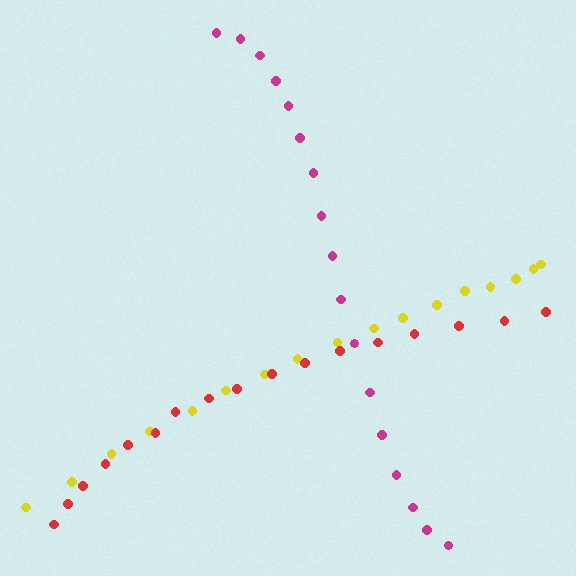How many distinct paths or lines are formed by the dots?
There are 3 distinct paths.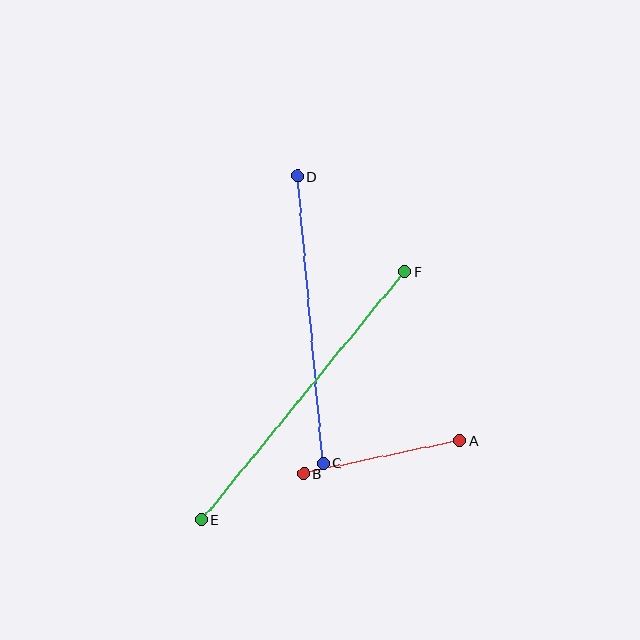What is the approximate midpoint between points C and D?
The midpoint is at approximately (310, 320) pixels.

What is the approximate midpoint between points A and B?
The midpoint is at approximately (382, 457) pixels.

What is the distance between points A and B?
The distance is approximately 160 pixels.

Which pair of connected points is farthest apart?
Points E and F are farthest apart.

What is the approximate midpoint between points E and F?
The midpoint is at approximately (303, 396) pixels.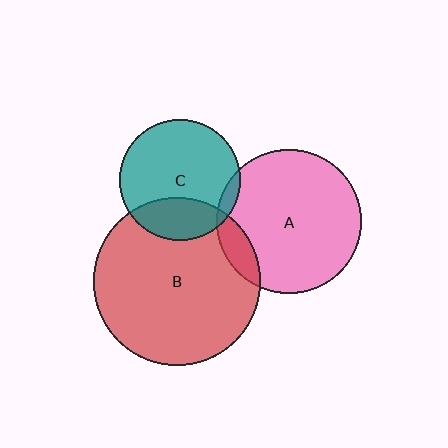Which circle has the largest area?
Circle B (red).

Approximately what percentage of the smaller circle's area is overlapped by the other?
Approximately 10%.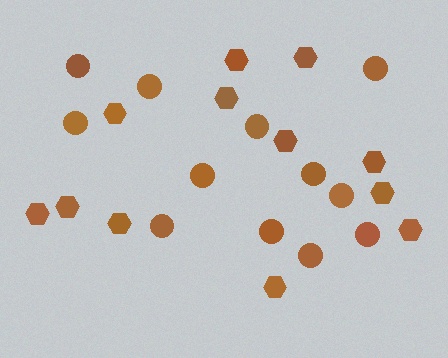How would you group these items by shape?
There are 2 groups: one group of circles (12) and one group of hexagons (12).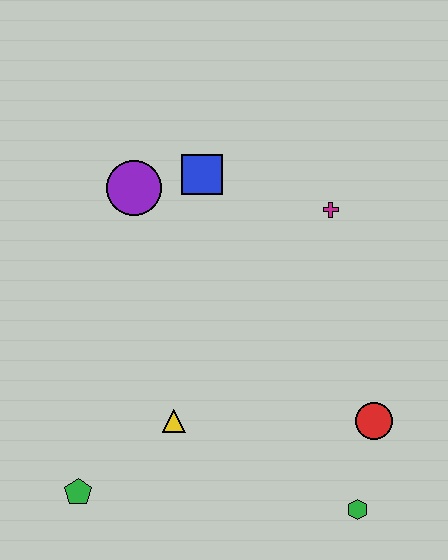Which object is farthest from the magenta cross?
The green pentagon is farthest from the magenta cross.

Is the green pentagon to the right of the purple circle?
No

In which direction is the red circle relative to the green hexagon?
The red circle is above the green hexagon.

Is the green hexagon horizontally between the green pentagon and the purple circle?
No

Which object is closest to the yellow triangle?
The green pentagon is closest to the yellow triangle.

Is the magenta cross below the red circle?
No